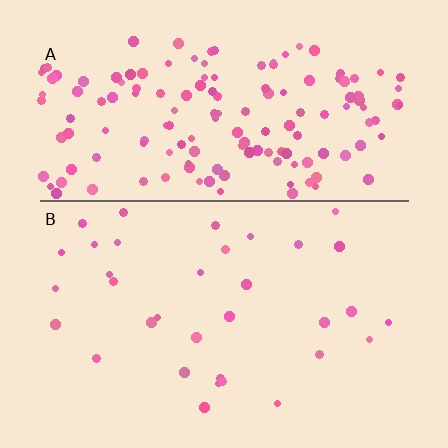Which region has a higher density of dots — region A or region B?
A (the top).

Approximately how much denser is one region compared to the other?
Approximately 4.6× — region A over region B.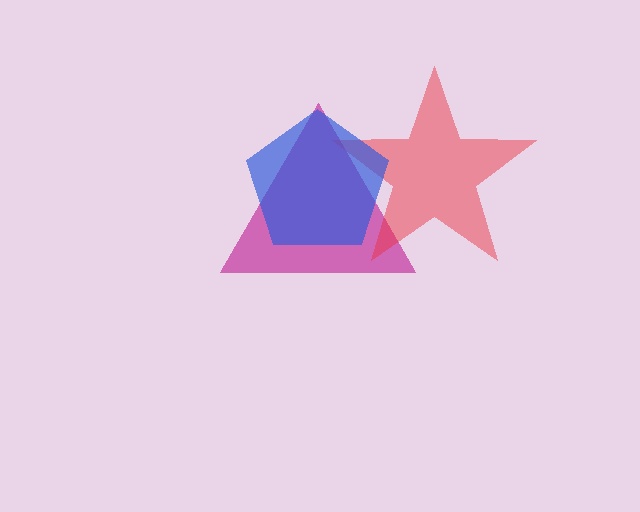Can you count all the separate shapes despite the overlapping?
Yes, there are 3 separate shapes.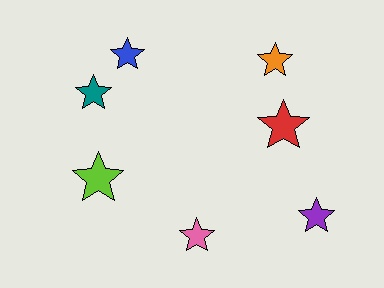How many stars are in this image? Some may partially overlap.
There are 7 stars.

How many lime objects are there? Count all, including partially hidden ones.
There is 1 lime object.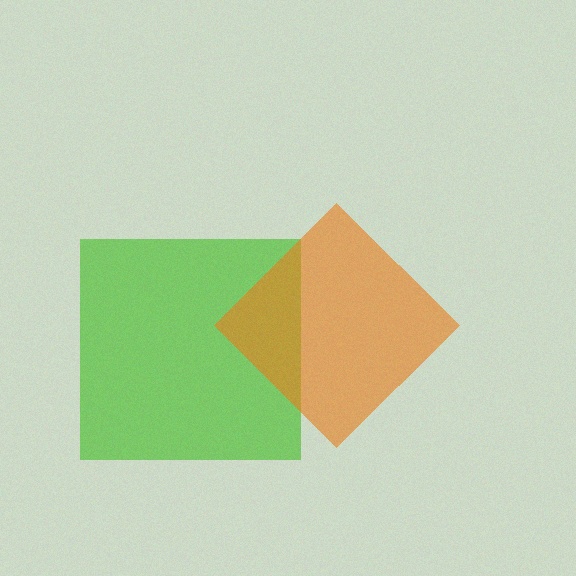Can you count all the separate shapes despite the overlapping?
Yes, there are 2 separate shapes.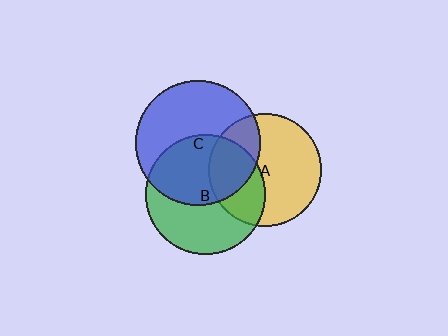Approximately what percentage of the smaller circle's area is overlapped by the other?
Approximately 35%.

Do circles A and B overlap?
Yes.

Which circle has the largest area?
Circle C (blue).